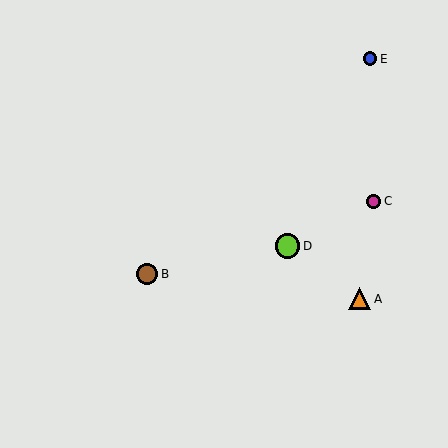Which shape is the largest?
The lime circle (labeled D) is the largest.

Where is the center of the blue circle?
The center of the blue circle is at (370, 59).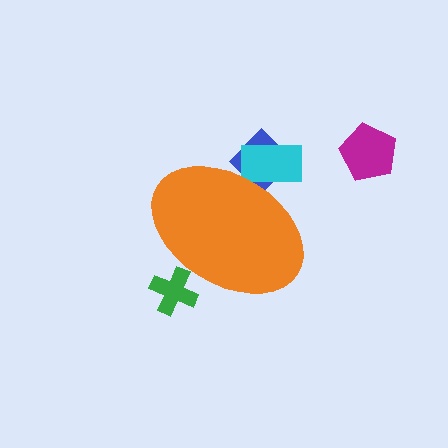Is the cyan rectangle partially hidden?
Yes, the cyan rectangle is partially hidden behind the orange ellipse.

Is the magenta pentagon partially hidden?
No, the magenta pentagon is fully visible.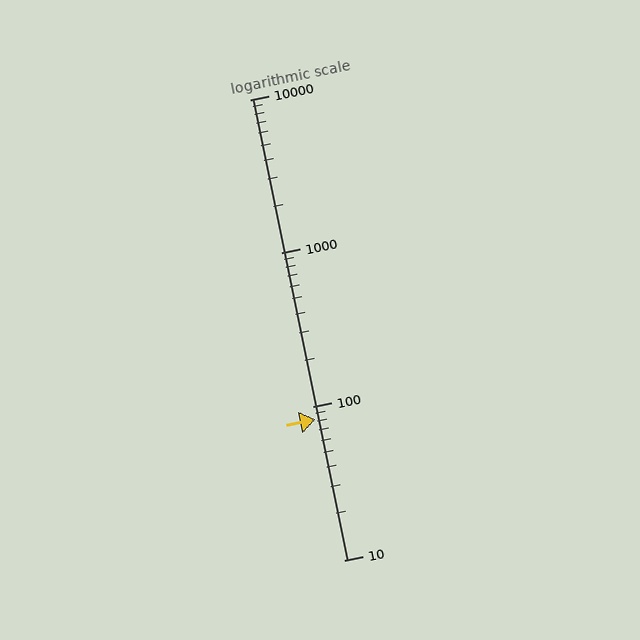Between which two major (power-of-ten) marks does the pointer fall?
The pointer is between 10 and 100.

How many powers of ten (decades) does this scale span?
The scale spans 3 decades, from 10 to 10000.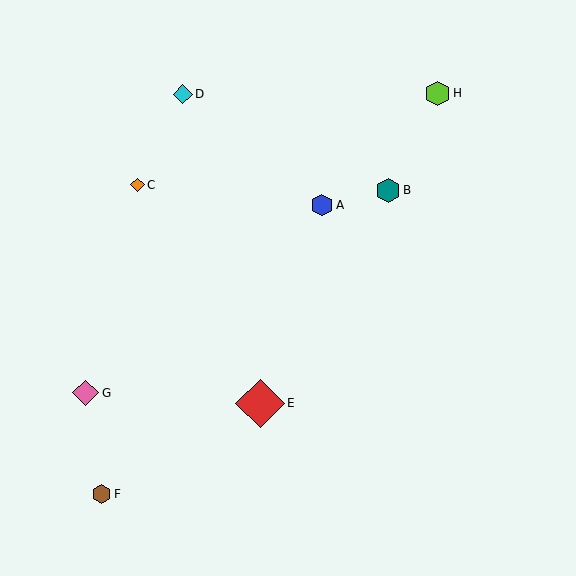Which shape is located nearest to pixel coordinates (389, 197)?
The teal hexagon (labeled B) at (388, 190) is nearest to that location.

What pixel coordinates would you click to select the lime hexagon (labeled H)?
Click at (438, 93) to select the lime hexagon H.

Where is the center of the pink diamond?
The center of the pink diamond is at (86, 393).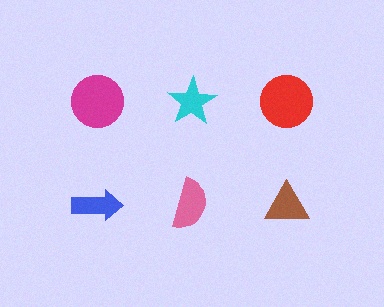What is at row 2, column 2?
A pink semicircle.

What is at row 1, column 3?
A red circle.